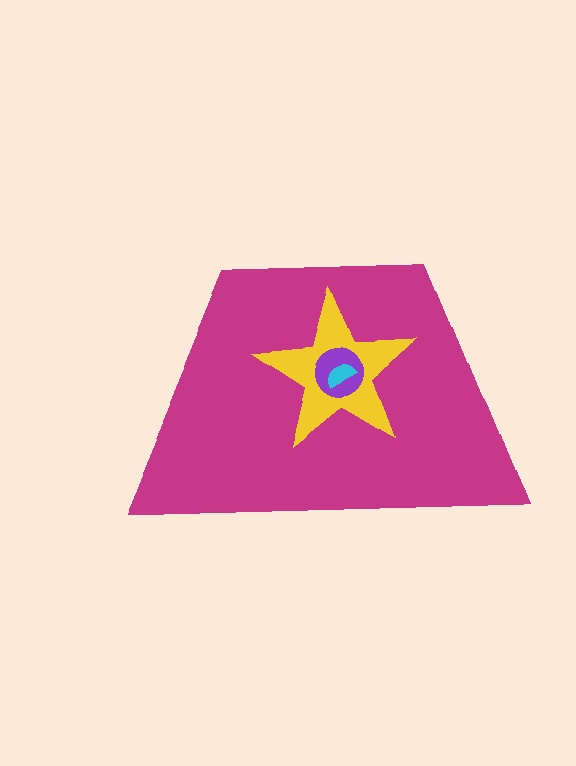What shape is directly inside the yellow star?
The purple circle.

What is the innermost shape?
The cyan semicircle.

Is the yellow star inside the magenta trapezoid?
Yes.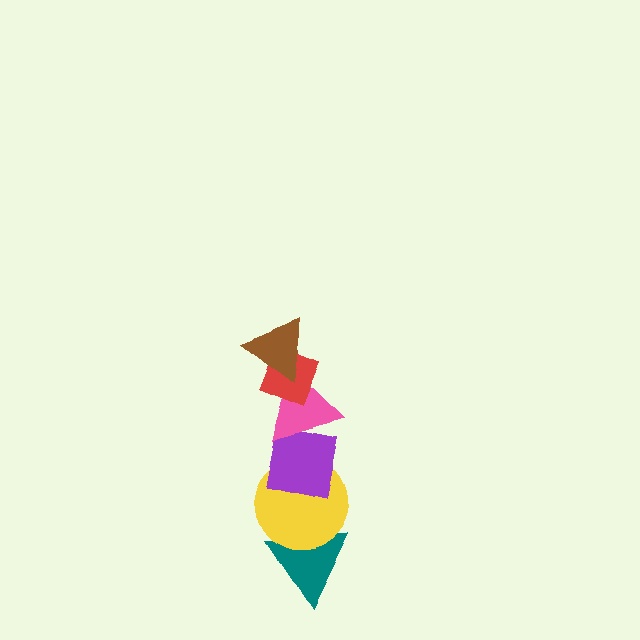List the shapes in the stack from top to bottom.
From top to bottom: the brown triangle, the red diamond, the pink triangle, the purple square, the yellow circle, the teal triangle.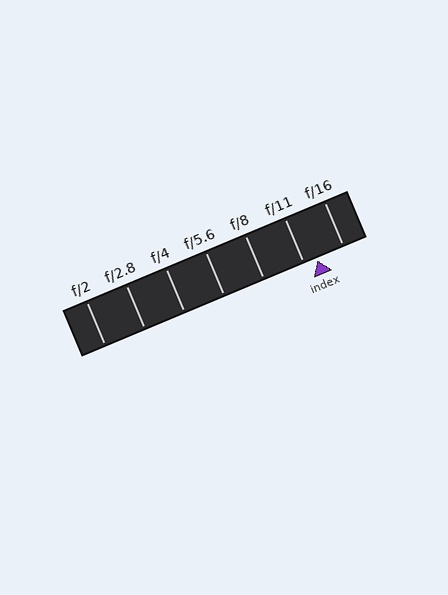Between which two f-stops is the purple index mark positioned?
The index mark is between f/11 and f/16.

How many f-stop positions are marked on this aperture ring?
There are 7 f-stop positions marked.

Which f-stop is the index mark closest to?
The index mark is closest to f/11.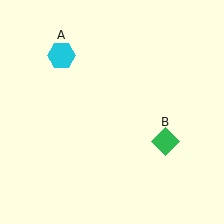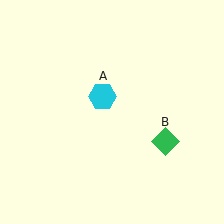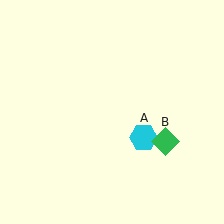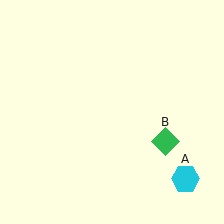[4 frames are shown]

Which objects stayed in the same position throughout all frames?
Green diamond (object B) remained stationary.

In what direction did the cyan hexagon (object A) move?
The cyan hexagon (object A) moved down and to the right.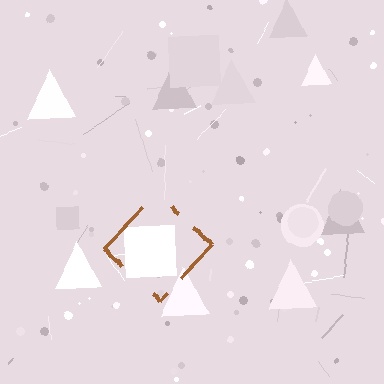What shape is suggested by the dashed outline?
The dashed outline suggests a diamond.